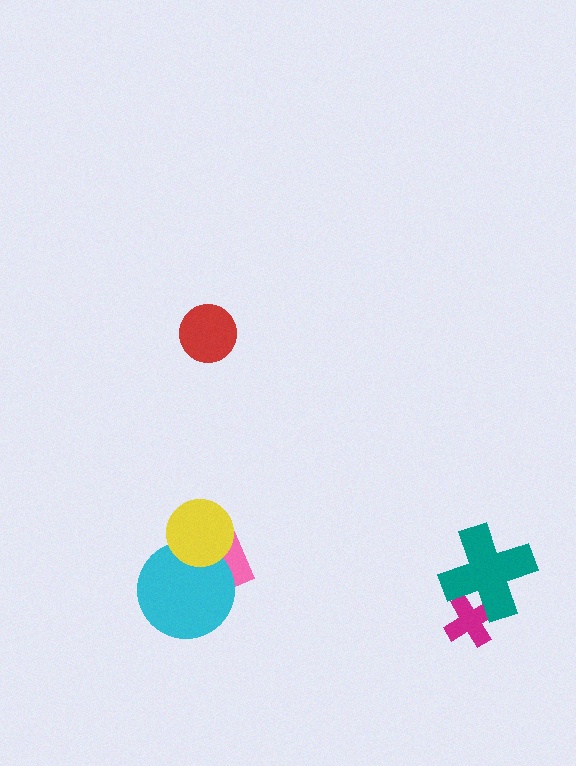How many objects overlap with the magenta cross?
1 object overlaps with the magenta cross.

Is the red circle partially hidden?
No, no other shape covers it.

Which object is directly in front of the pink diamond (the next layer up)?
The cyan circle is directly in front of the pink diamond.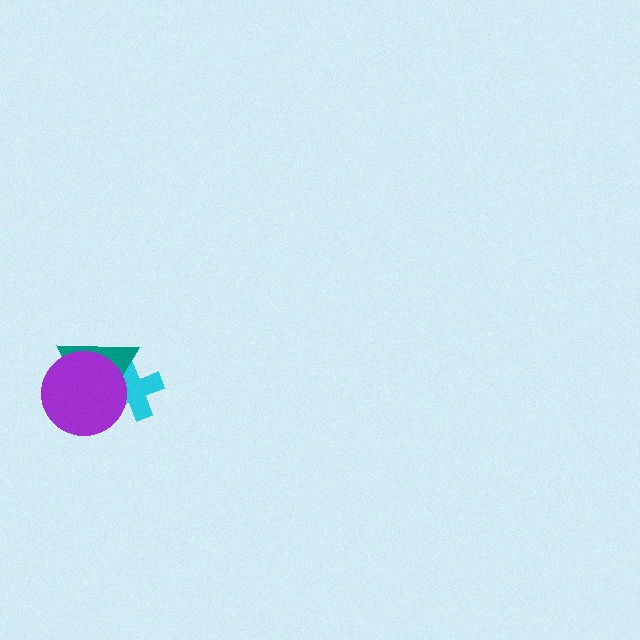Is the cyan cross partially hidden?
Yes, it is partially covered by another shape.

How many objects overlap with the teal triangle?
2 objects overlap with the teal triangle.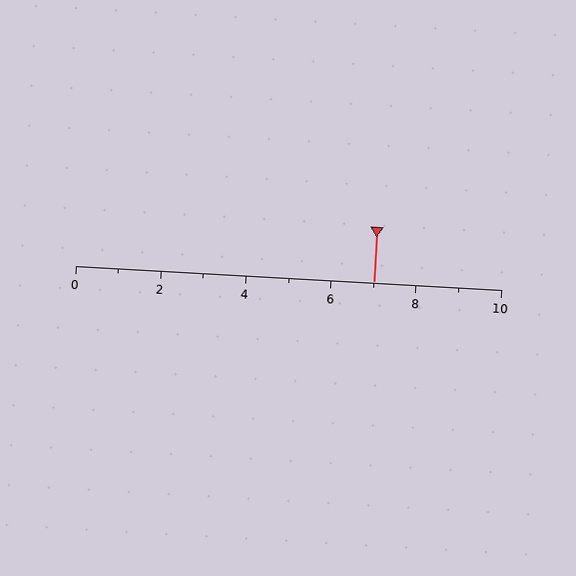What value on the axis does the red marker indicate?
The marker indicates approximately 7.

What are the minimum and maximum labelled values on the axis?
The axis runs from 0 to 10.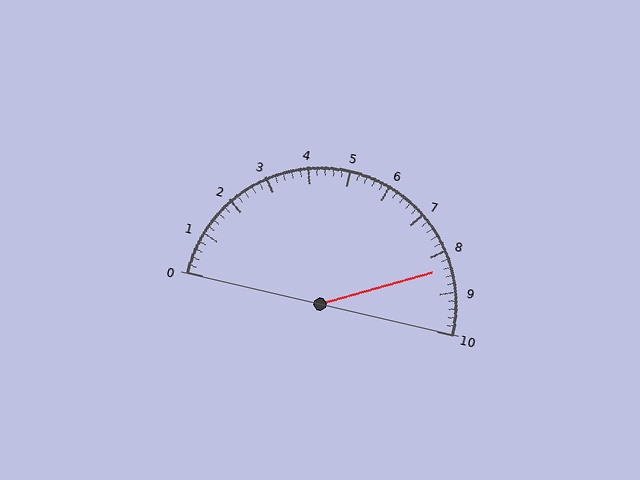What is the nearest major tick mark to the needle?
The nearest major tick mark is 8.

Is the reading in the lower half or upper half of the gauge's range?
The reading is in the upper half of the range (0 to 10).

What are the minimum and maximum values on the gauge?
The gauge ranges from 0 to 10.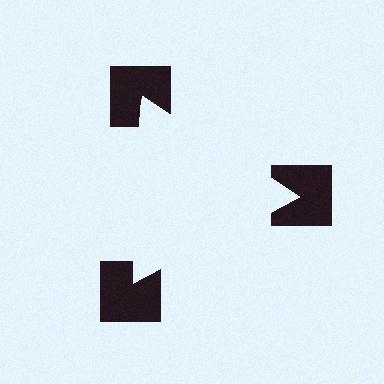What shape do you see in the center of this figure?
An illusory triangle — its edges are inferred from the aligned wedge cuts in the notched squares, not physically drawn.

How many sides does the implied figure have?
3 sides.